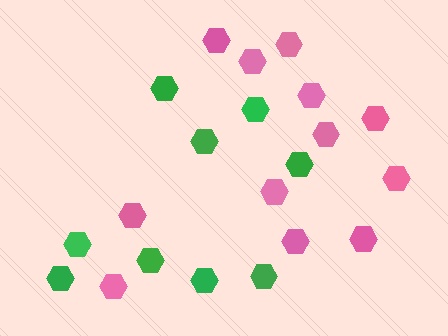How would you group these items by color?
There are 2 groups: one group of green hexagons (9) and one group of pink hexagons (12).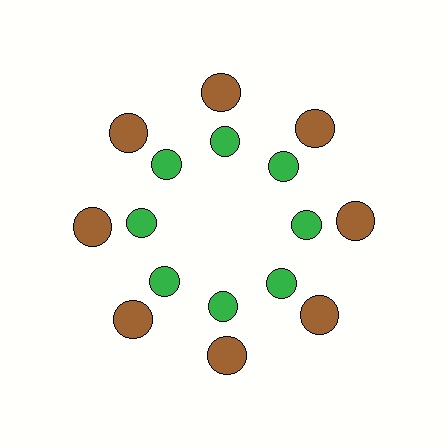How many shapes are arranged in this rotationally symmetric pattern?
There are 16 shapes, arranged in 8 groups of 2.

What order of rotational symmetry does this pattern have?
This pattern has 8-fold rotational symmetry.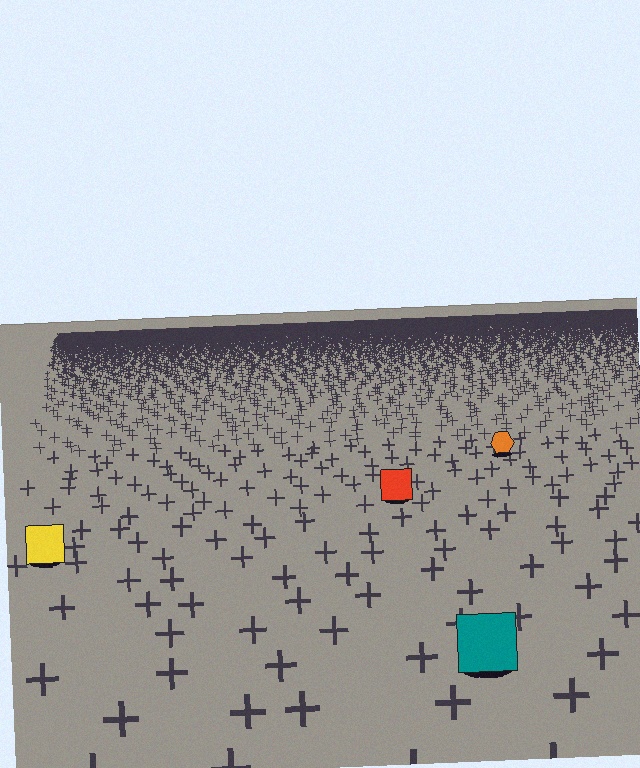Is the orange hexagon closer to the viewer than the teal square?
No. The teal square is closer — you can tell from the texture gradient: the ground texture is coarser near it.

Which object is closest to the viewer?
The teal square is closest. The texture marks near it are larger and more spread out.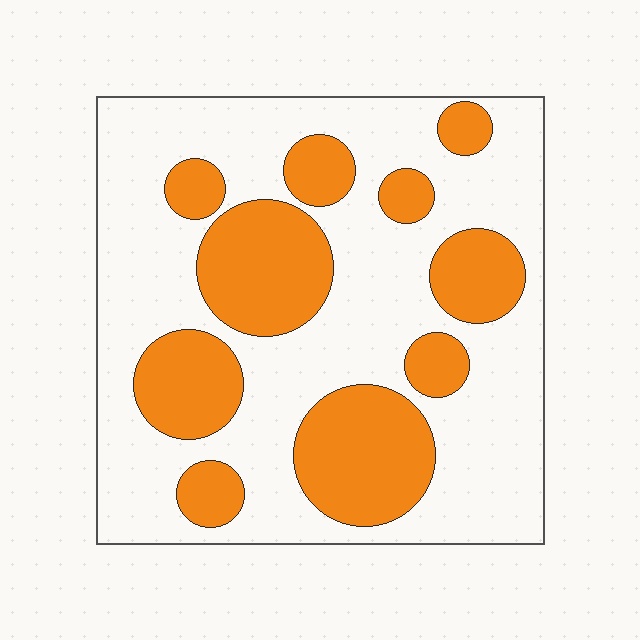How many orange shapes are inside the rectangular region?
10.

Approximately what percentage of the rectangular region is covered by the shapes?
Approximately 35%.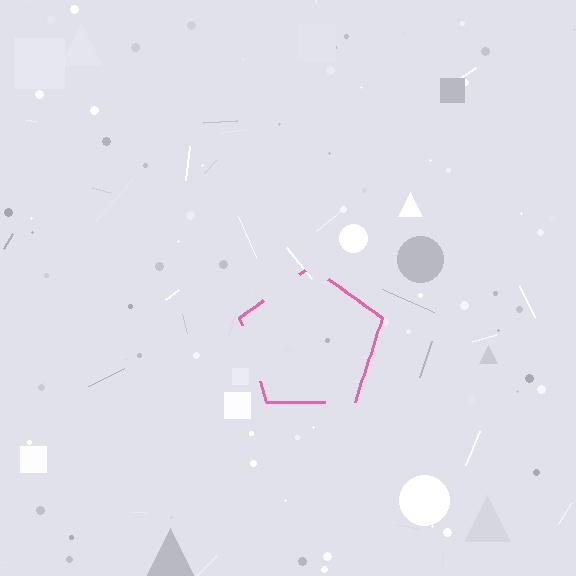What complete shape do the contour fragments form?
The contour fragments form a pentagon.